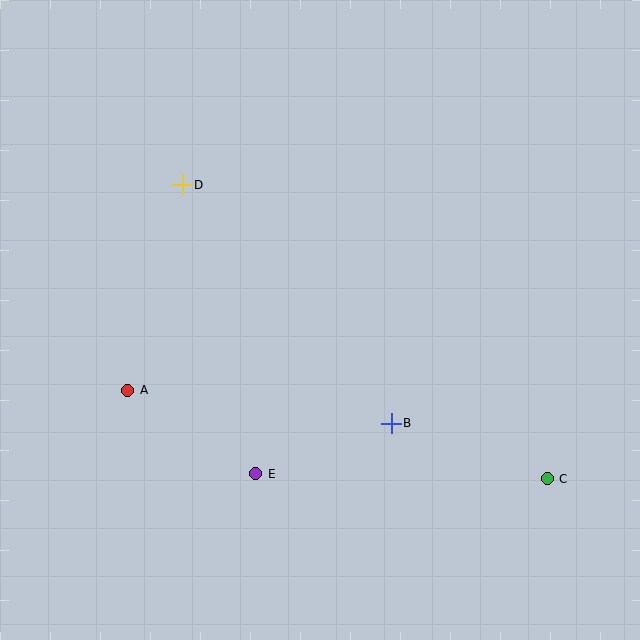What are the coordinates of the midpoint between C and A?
The midpoint between C and A is at (338, 434).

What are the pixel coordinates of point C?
Point C is at (547, 479).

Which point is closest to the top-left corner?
Point D is closest to the top-left corner.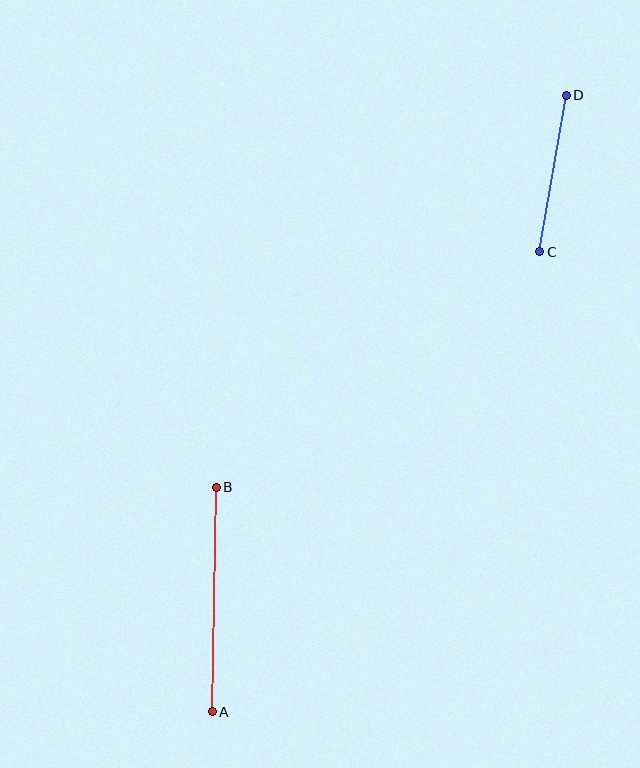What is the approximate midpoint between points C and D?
The midpoint is at approximately (553, 174) pixels.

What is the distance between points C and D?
The distance is approximately 159 pixels.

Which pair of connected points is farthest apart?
Points A and B are farthest apart.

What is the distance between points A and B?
The distance is approximately 225 pixels.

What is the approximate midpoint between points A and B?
The midpoint is at approximately (214, 599) pixels.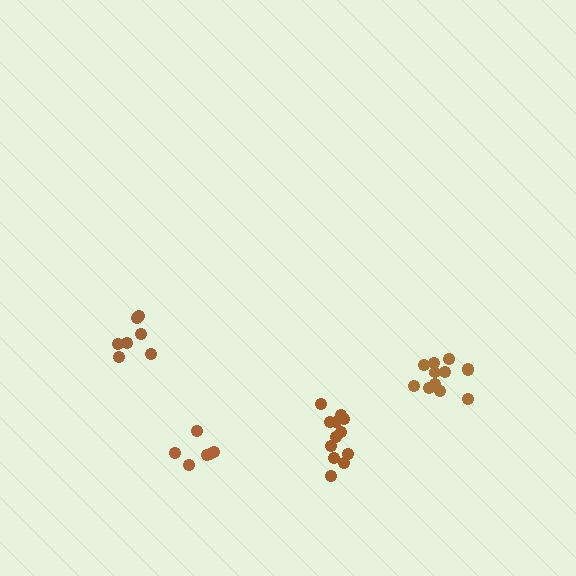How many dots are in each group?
Group 1: 6 dots, Group 2: 12 dots, Group 3: 7 dots, Group 4: 12 dots (37 total).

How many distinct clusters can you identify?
There are 4 distinct clusters.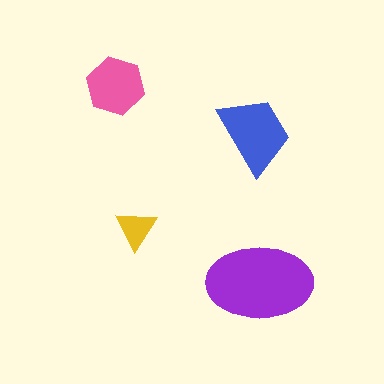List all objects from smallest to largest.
The yellow triangle, the pink hexagon, the blue trapezoid, the purple ellipse.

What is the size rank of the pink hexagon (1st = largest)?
3rd.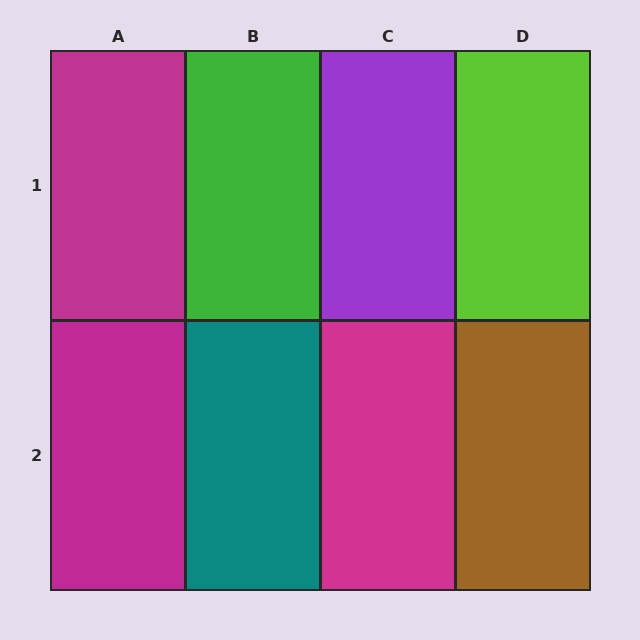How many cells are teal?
1 cell is teal.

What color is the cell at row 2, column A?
Magenta.